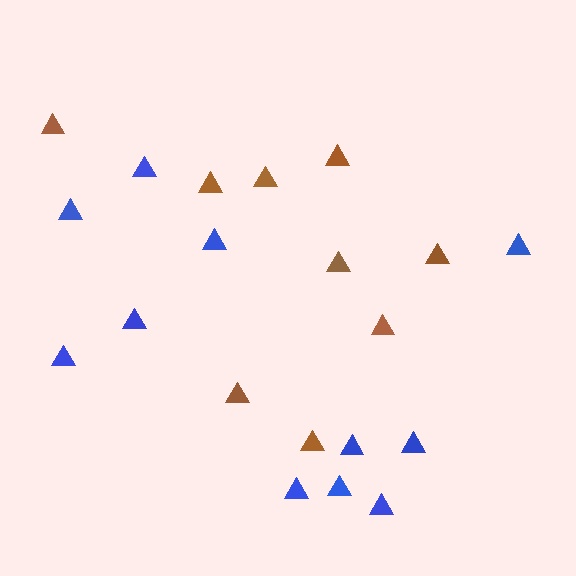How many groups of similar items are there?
There are 2 groups: one group of blue triangles (11) and one group of brown triangles (9).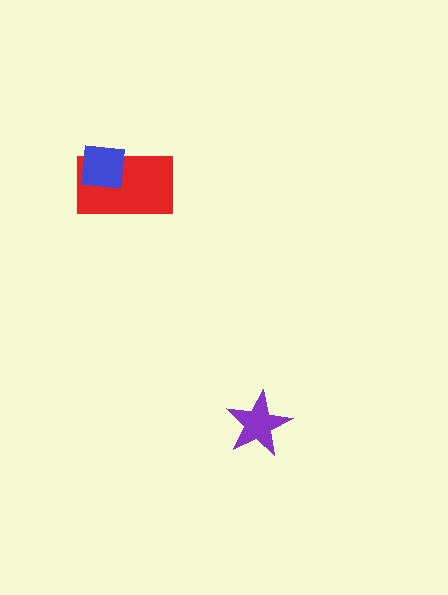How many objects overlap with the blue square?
1 object overlaps with the blue square.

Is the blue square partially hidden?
No, no other shape covers it.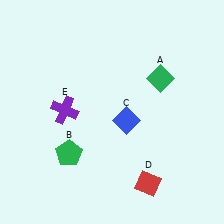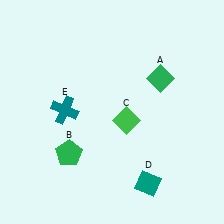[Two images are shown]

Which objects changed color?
C changed from blue to green. D changed from red to teal. E changed from purple to teal.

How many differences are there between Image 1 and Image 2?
There are 3 differences between the two images.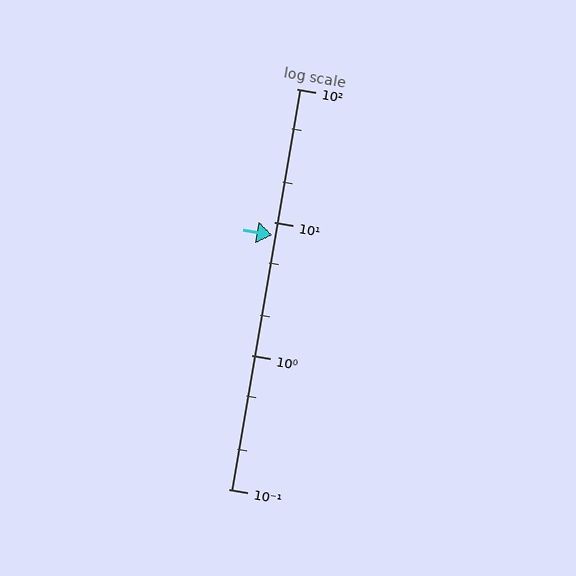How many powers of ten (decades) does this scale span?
The scale spans 3 decades, from 0.1 to 100.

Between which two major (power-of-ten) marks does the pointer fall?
The pointer is between 1 and 10.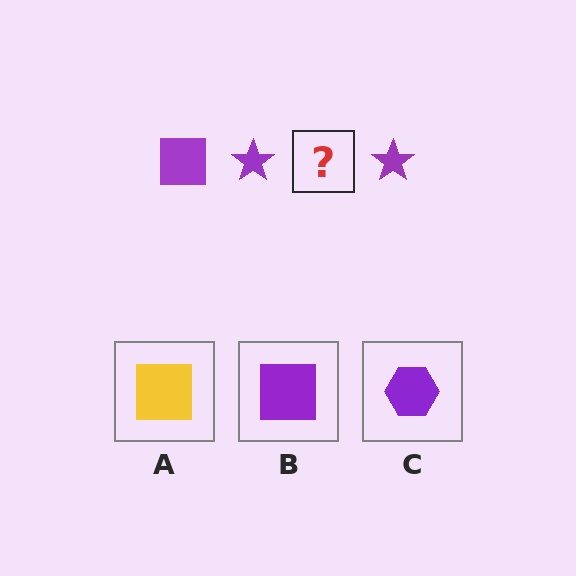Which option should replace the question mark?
Option B.